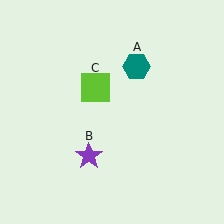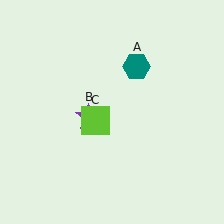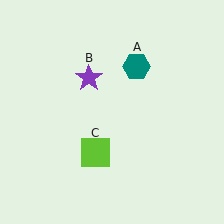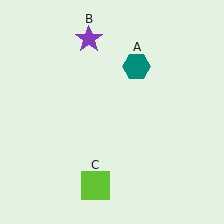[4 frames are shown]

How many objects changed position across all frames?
2 objects changed position: purple star (object B), lime square (object C).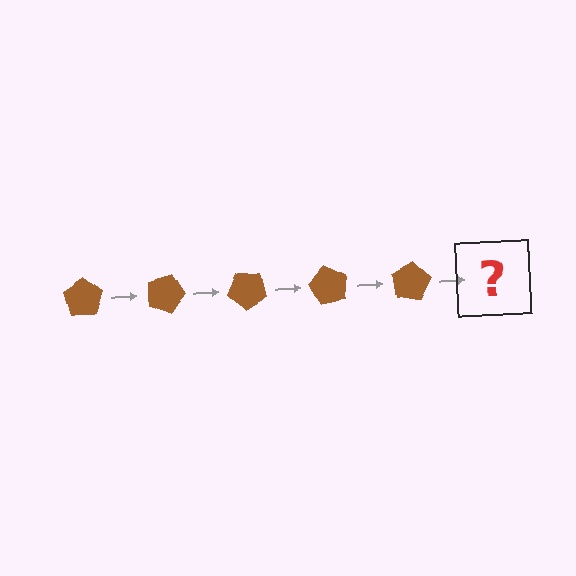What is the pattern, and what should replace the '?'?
The pattern is that the pentagon rotates 20 degrees each step. The '?' should be a brown pentagon rotated 100 degrees.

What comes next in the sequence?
The next element should be a brown pentagon rotated 100 degrees.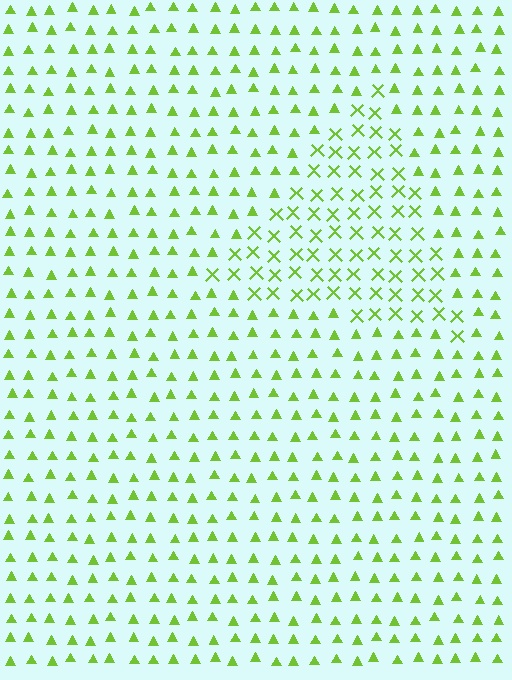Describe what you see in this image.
The image is filled with small lime elements arranged in a uniform grid. A triangle-shaped region contains X marks, while the surrounding area contains triangles. The boundary is defined purely by the change in element shape.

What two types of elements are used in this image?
The image uses X marks inside the triangle region and triangles outside it.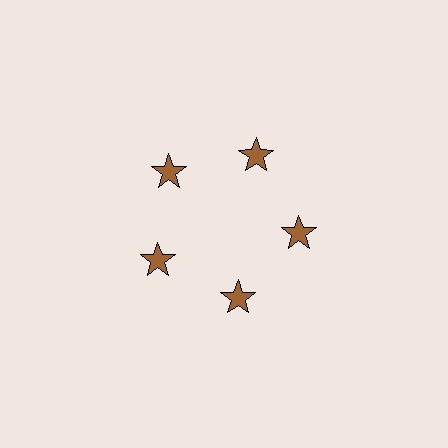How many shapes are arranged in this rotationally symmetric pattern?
There are 5 shapes, arranged in 5 groups of 1.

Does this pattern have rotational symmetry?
Yes, this pattern has 5-fold rotational symmetry. It looks the same after rotating 72 degrees around the center.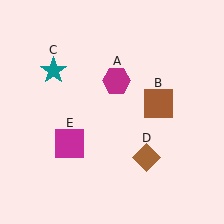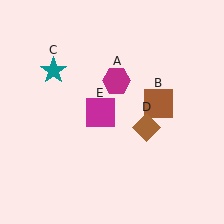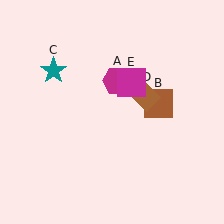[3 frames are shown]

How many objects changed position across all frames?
2 objects changed position: brown diamond (object D), magenta square (object E).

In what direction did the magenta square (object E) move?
The magenta square (object E) moved up and to the right.